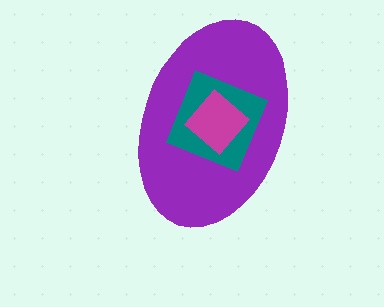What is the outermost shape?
The purple ellipse.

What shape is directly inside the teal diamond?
The magenta diamond.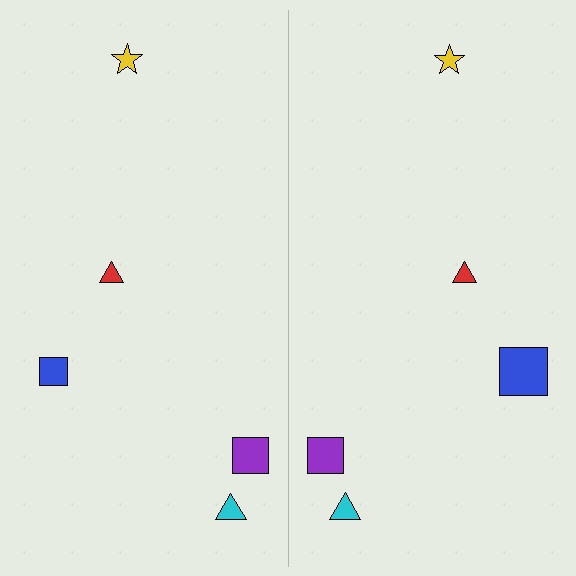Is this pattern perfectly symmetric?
No, the pattern is not perfectly symmetric. The blue square on the right side has a different size than its mirror counterpart.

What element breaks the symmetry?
The blue square on the right side has a different size than its mirror counterpart.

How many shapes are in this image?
There are 10 shapes in this image.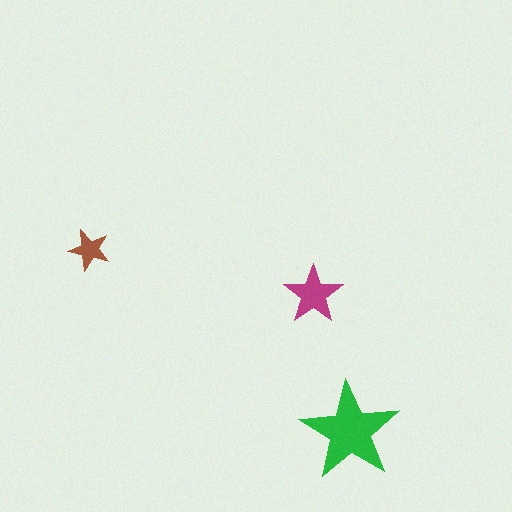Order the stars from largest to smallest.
the green one, the magenta one, the brown one.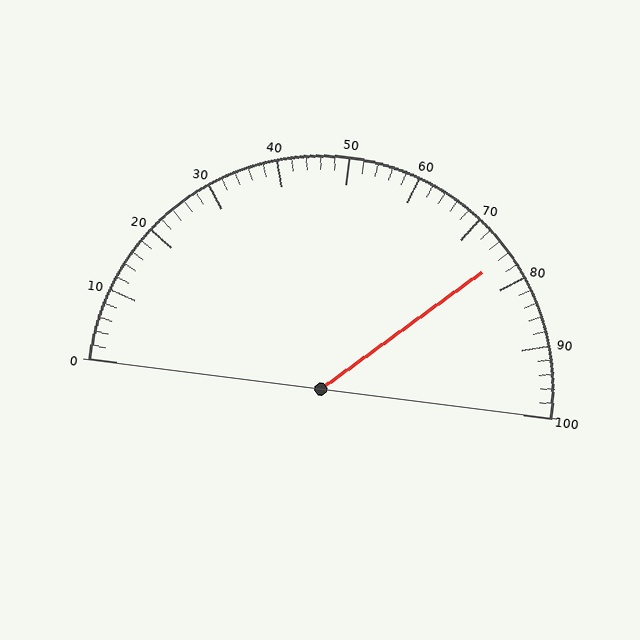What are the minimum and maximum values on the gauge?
The gauge ranges from 0 to 100.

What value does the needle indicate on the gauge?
The needle indicates approximately 76.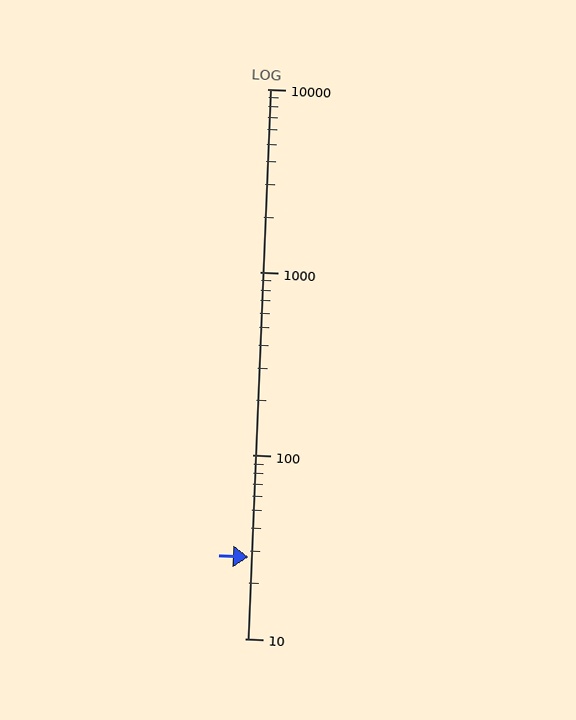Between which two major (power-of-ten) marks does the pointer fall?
The pointer is between 10 and 100.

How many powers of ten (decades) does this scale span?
The scale spans 3 decades, from 10 to 10000.